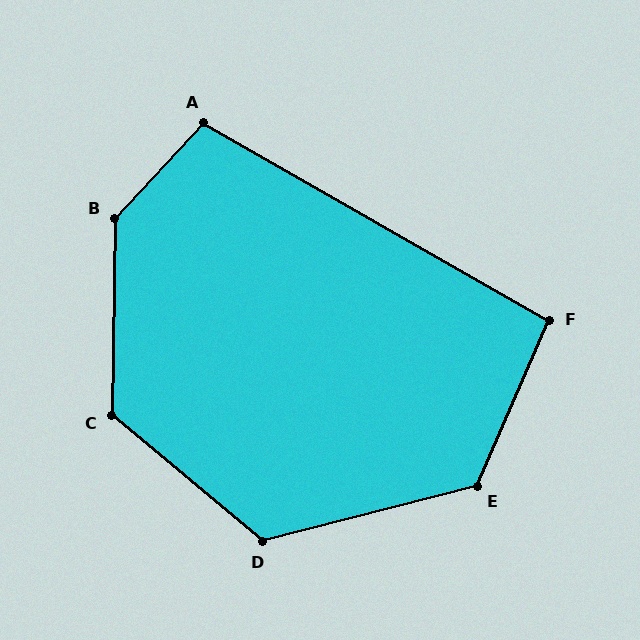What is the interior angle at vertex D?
Approximately 126 degrees (obtuse).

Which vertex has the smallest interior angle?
F, at approximately 97 degrees.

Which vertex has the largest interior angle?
B, at approximately 138 degrees.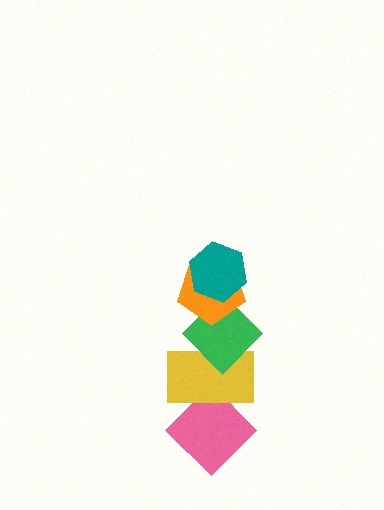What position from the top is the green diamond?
The green diamond is 3rd from the top.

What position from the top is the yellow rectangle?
The yellow rectangle is 4th from the top.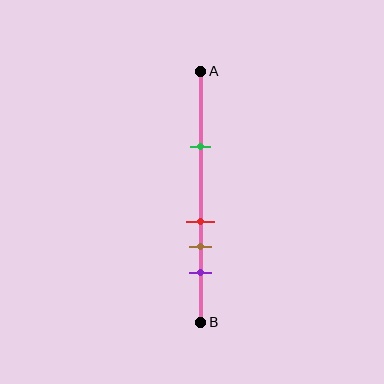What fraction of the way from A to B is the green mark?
The green mark is approximately 30% (0.3) of the way from A to B.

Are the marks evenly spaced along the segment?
No, the marks are not evenly spaced.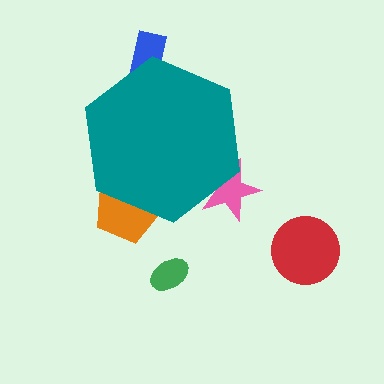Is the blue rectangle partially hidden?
Yes, the blue rectangle is partially hidden behind the teal hexagon.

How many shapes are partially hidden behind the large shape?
3 shapes are partially hidden.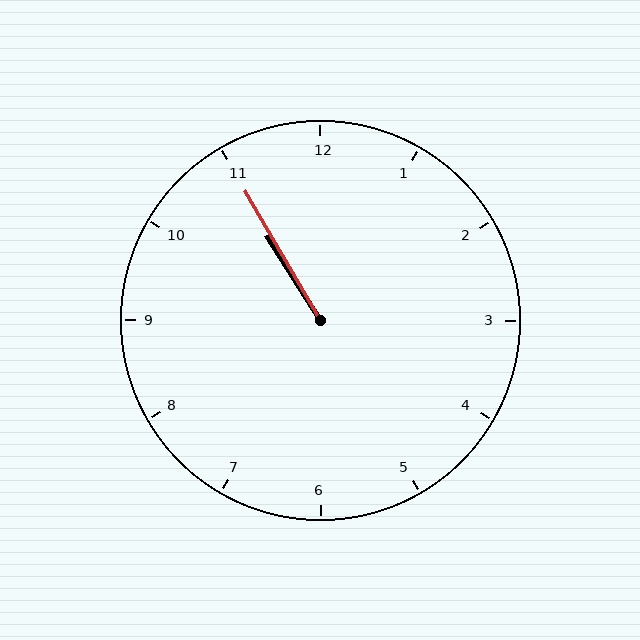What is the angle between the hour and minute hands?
Approximately 2 degrees.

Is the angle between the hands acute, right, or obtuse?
It is acute.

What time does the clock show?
10:55.